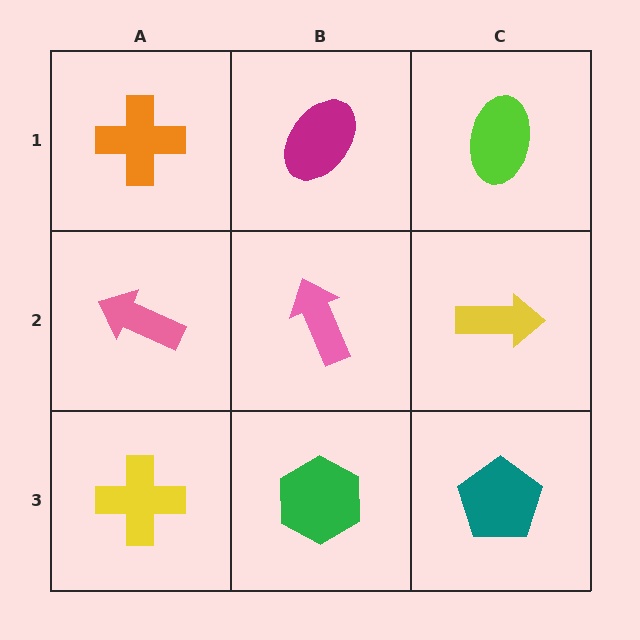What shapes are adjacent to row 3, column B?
A pink arrow (row 2, column B), a yellow cross (row 3, column A), a teal pentagon (row 3, column C).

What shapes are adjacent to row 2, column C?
A lime ellipse (row 1, column C), a teal pentagon (row 3, column C), a pink arrow (row 2, column B).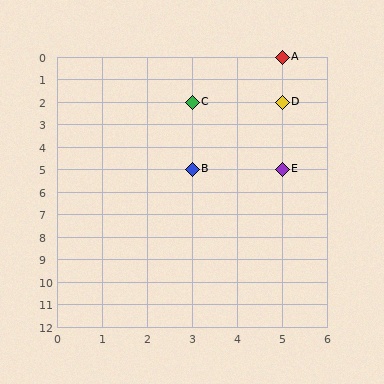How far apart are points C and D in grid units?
Points C and D are 2 columns apart.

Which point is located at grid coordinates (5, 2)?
Point D is at (5, 2).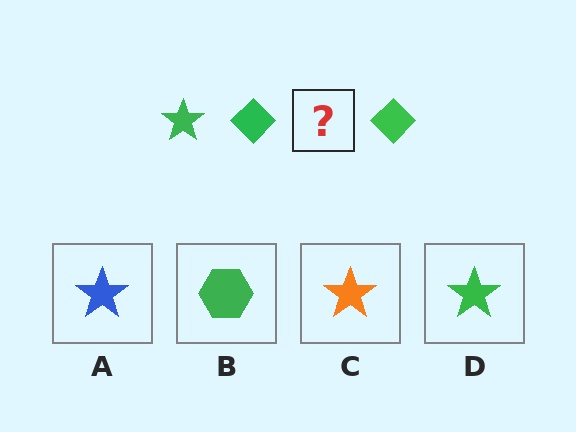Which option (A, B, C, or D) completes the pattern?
D.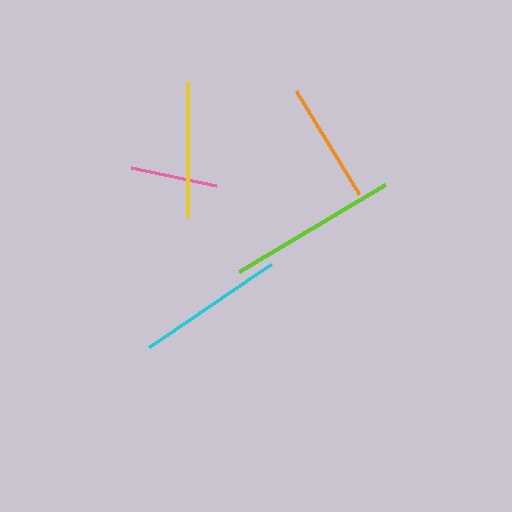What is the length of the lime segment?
The lime segment is approximately 170 pixels long.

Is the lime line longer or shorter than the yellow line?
The lime line is longer than the yellow line.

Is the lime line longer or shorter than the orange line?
The lime line is longer than the orange line.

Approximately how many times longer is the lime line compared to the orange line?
The lime line is approximately 1.4 times the length of the orange line.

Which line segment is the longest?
The lime line is the longest at approximately 170 pixels.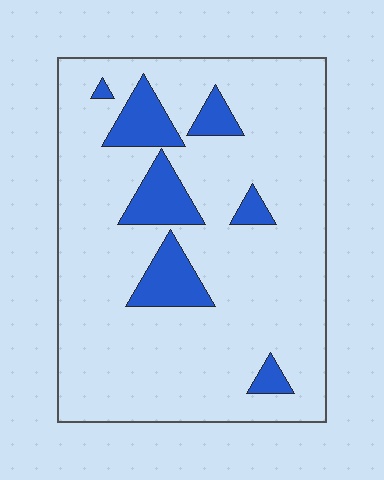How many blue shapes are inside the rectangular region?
7.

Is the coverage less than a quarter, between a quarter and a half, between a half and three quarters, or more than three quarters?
Less than a quarter.